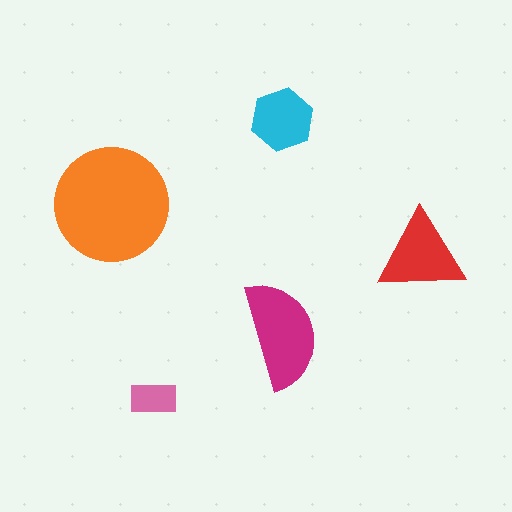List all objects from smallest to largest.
The pink rectangle, the cyan hexagon, the red triangle, the magenta semicircle, the orange circle.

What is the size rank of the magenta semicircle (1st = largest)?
2nd.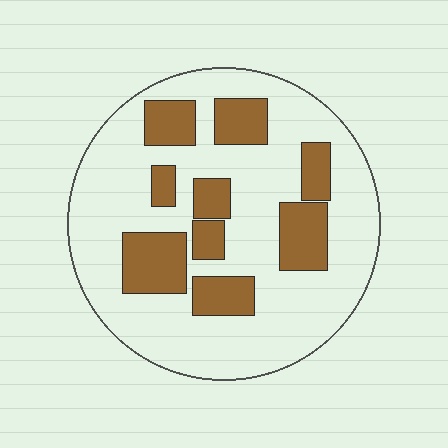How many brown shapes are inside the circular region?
9.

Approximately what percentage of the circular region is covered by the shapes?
Approximately 25%.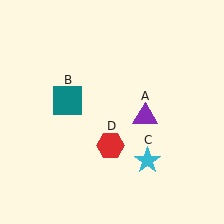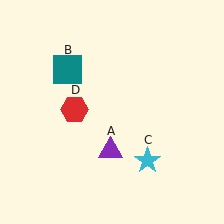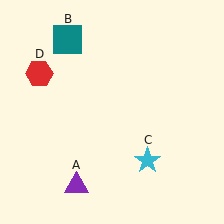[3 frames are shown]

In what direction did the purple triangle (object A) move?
The purple triangle (object A) moved down and to the left.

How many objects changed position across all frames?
3 objects changed position: purple triangle (object A), teal square (object B), red hexagon (object D).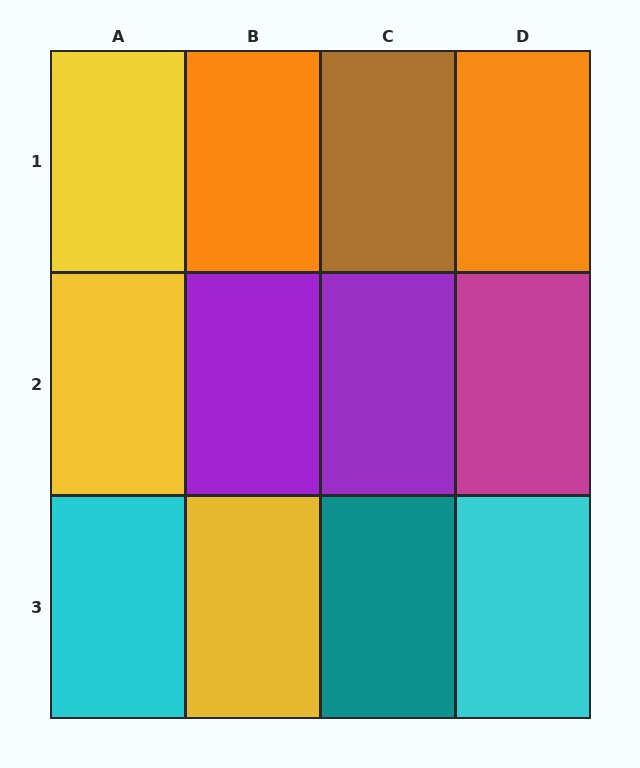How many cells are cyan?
2 cells are cyan.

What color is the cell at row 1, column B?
Orange.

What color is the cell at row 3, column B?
Yellow.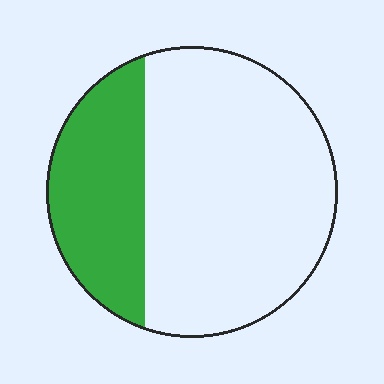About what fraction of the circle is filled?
About one third (1/3).